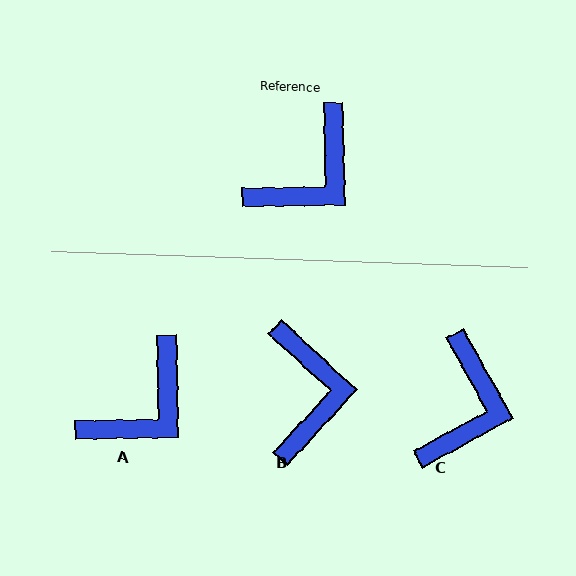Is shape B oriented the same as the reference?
No, it is off by about 46 degrees.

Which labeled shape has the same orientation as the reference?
A.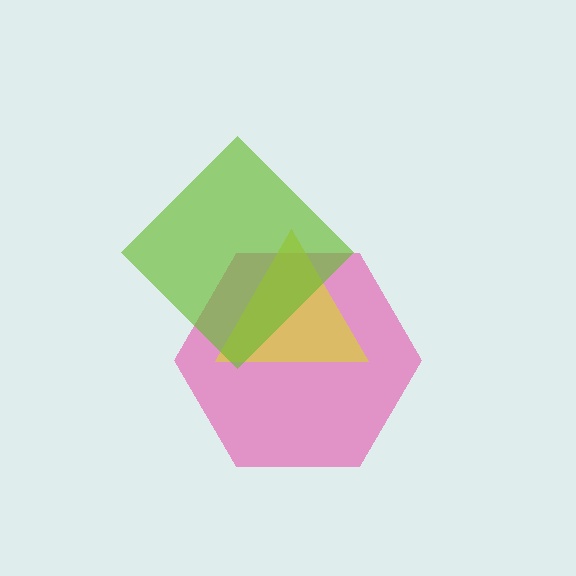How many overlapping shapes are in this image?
There are 3 overlapping shapes in the image.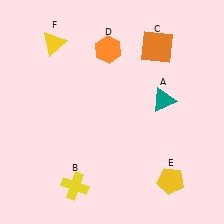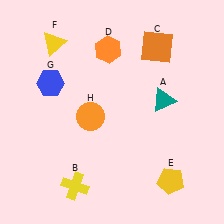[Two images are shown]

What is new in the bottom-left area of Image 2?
An orange circle (H) was added in the bottom-left area of Image 2.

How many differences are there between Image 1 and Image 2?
There are 2 differences between the two images.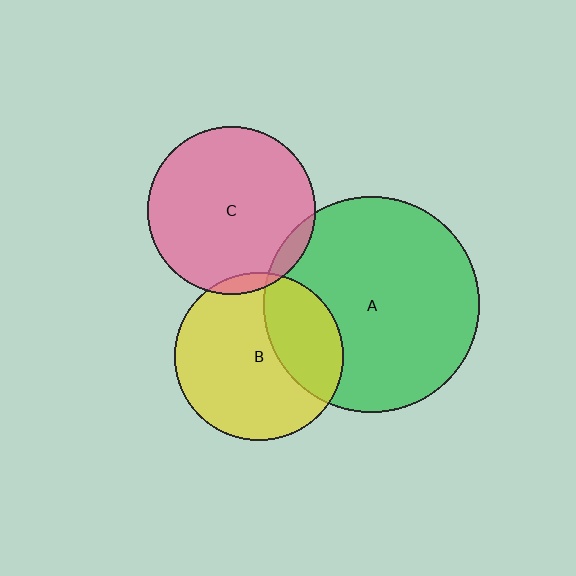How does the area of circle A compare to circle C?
Approximately 1.7 times.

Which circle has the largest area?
Circle A (green).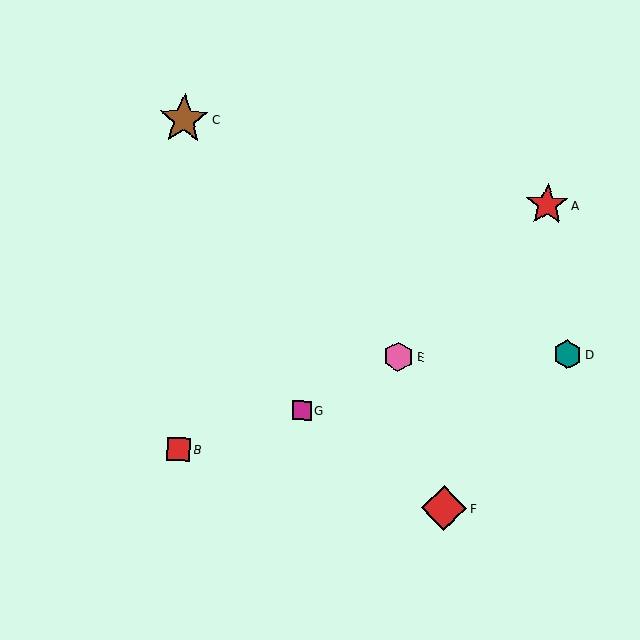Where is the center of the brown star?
The center of the brown star is at (184, 119).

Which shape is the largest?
The brown star (labeled C) is the largest.